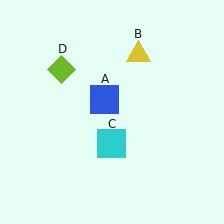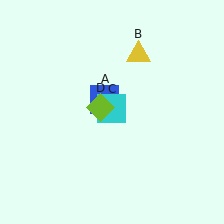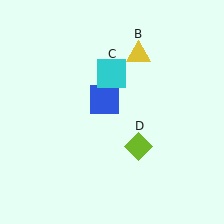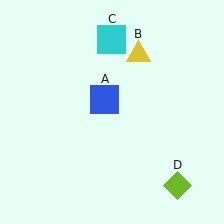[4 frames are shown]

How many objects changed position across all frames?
2 objects changed position: cyan square (object C), lime diamond (object D).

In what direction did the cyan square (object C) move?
The cyan square (object C) moved up.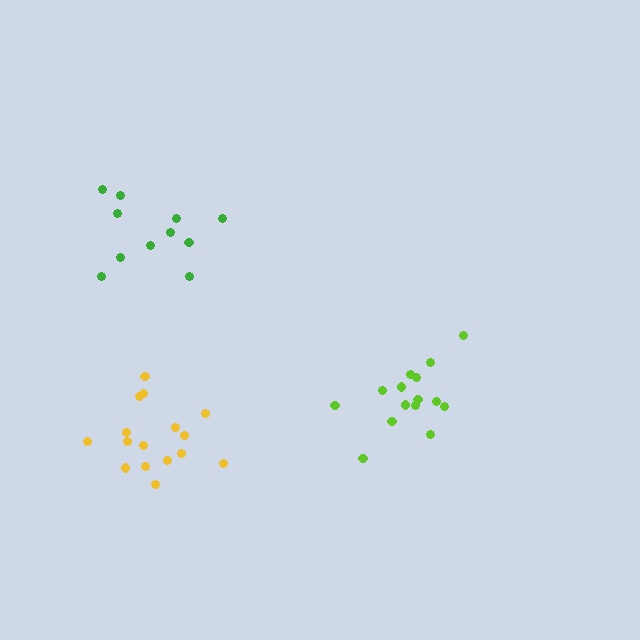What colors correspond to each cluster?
The clusters are colored: yellow, lime, green.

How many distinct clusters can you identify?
There are 3 distinct clusters.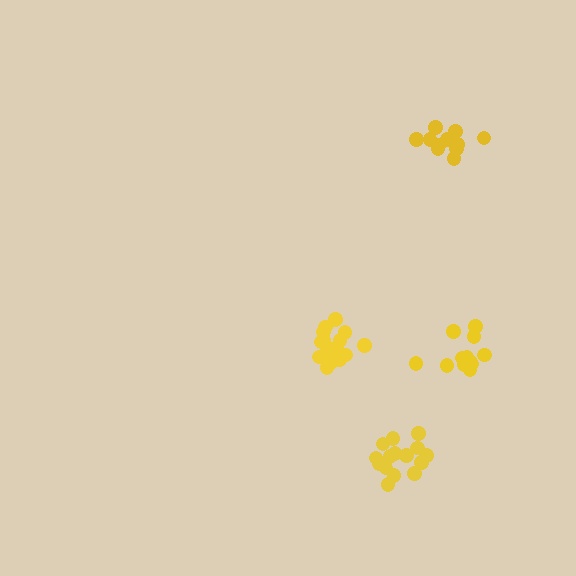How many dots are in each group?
Group 1: 12 dots, Group 2: 12 dots, Group 3: 15 dots, Group 4: 18 dots (57 total).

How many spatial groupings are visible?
There are 4 spatial groupings.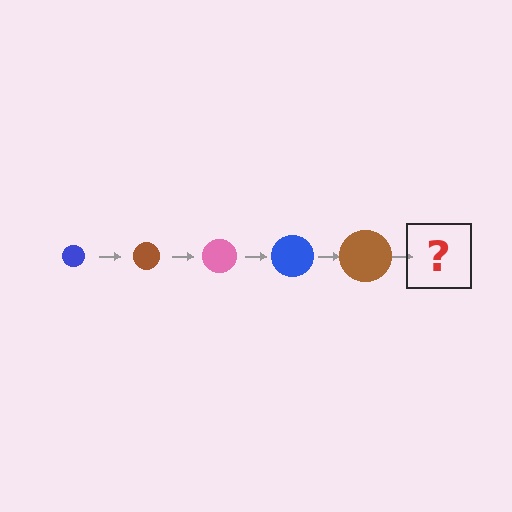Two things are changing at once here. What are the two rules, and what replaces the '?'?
The two rules are that the circle grows larger each step and the color cycles through blue, brown, and pink. The '?' should be a pink circle, larger than the previous one.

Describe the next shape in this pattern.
It should be a pink circle, larger than the previous one.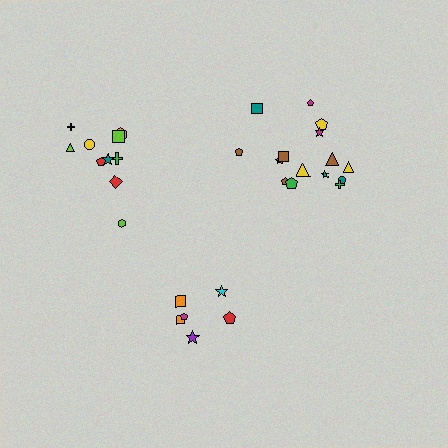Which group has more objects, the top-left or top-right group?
The top-right group.